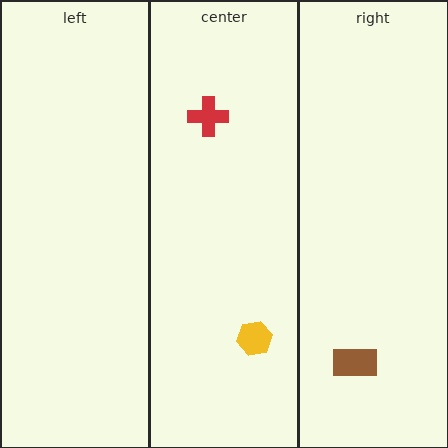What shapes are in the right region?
The brown rectangle.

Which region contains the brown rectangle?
The right region.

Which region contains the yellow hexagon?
The center region.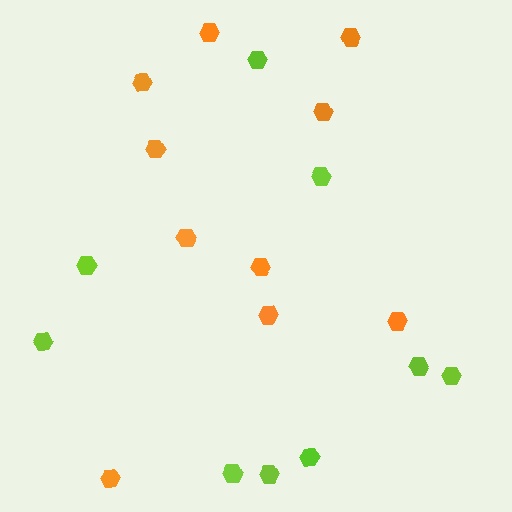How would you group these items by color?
There are 2 groups: one group of orange hexagons (10) and one group of lime hexagons (9).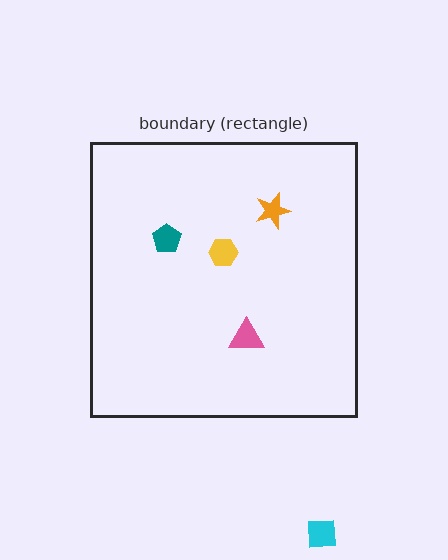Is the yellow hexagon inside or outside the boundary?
Inside.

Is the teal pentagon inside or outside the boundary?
Inside.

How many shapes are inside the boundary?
4 inside, 1 outside.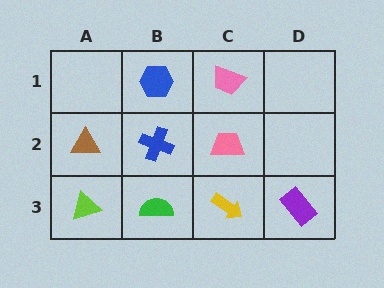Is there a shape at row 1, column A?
No, that cell is empty.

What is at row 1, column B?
A blue hexagon.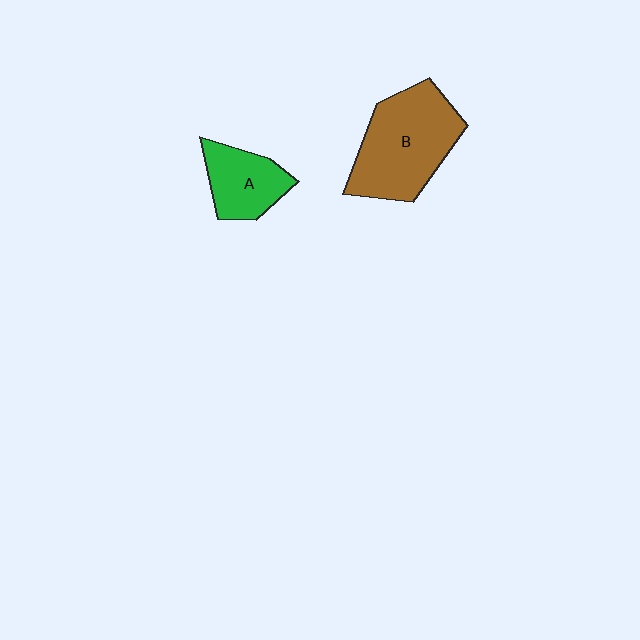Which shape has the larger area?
Shape B (brown).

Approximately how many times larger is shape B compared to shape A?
Approximately 1.8 times.